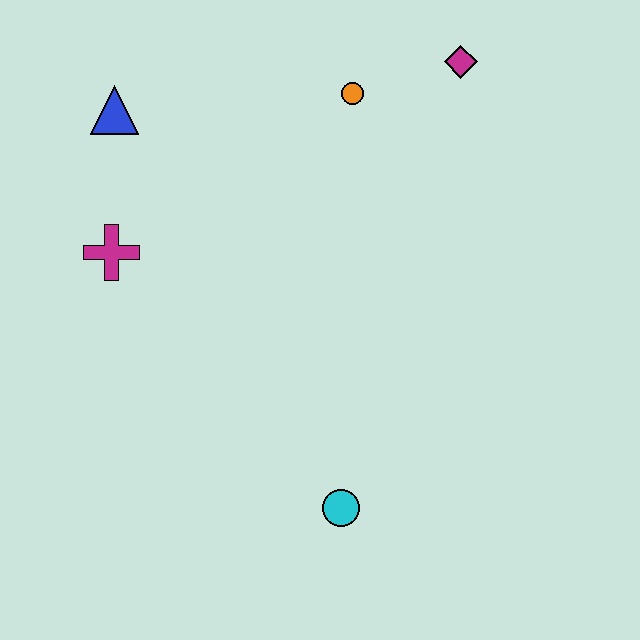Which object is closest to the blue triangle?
The magenta cross is closest to the blue triangle.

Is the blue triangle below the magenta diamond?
Yes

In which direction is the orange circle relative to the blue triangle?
The orange circle is to the right of the blue triangle.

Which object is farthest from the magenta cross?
The magenta diamond is farthest from the magenta cross.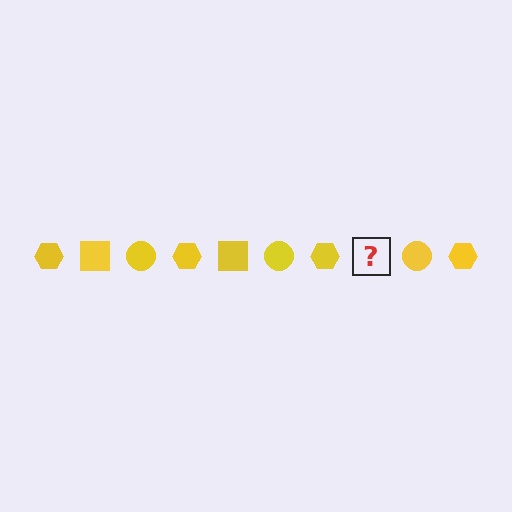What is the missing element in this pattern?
The missing element is a yellow square.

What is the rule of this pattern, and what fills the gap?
The rule is that the pattern cycles through hexagon, square, circle shapes in yellow. The gap should be filled with a yellow square.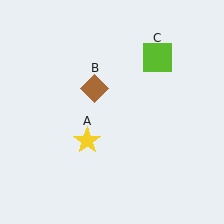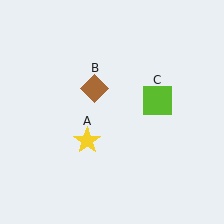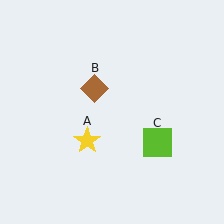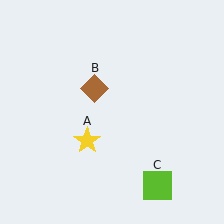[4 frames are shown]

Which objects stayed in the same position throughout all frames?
Yellow star (object A) and brown diamond (object B) remained stationary.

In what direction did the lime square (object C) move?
The lime square (object C) moved down.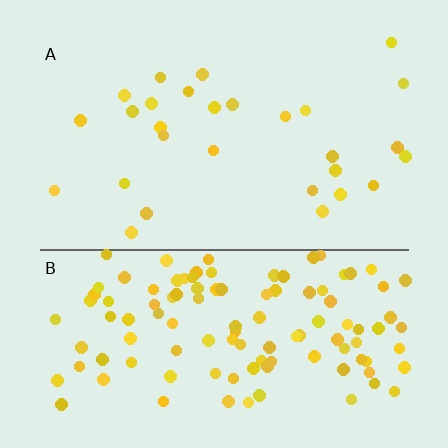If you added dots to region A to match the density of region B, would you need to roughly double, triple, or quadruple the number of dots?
Approximately quadruple.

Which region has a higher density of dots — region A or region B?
B (the bottom).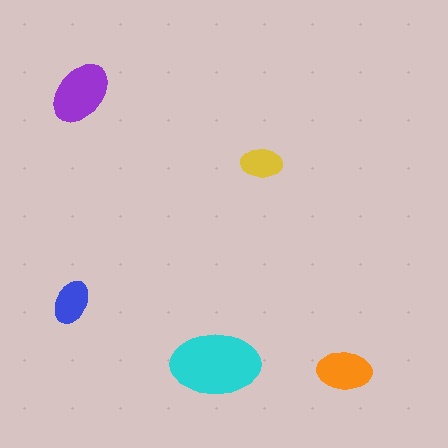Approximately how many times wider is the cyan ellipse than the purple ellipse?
About 1.5 times wider.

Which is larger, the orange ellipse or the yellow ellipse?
The orange one.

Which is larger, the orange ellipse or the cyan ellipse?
The cyan one.